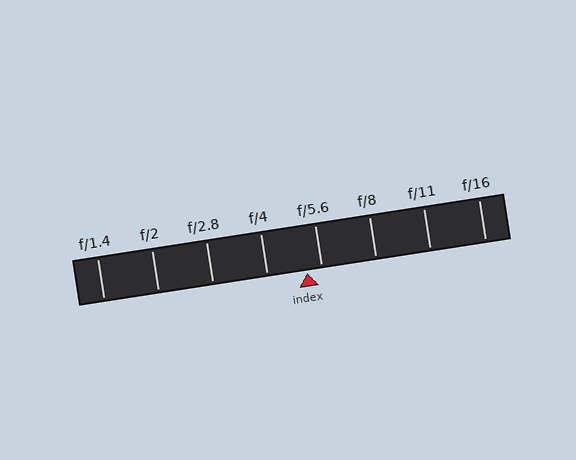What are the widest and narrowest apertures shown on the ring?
The widest aperture shown is f/1.4 and the narrowest is f/16.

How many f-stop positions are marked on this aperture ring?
There are 8 f-stop positions marked.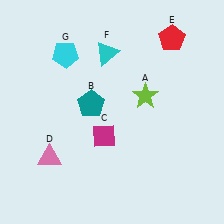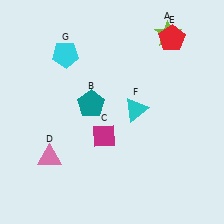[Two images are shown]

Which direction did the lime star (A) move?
The lime star (A) moved up.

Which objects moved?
The objects that moved are: the lime star (A), the cyan triangle (F).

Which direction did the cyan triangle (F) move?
The cyan triangle (F) moved down.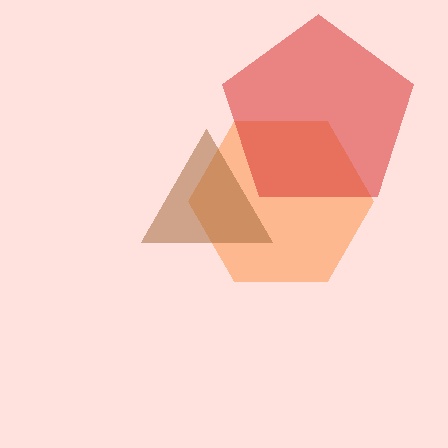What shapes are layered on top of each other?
The layered shapes are: an orange hexagon, a brown triangle, a red pentagon.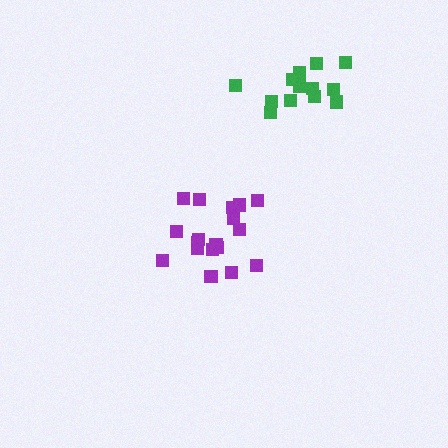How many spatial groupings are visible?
There are 2 spatial groupings.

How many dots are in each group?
Group 1: 18 dots, Group 2: 13 dots (31 total).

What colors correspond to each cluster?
The clusters are colored: purple, green.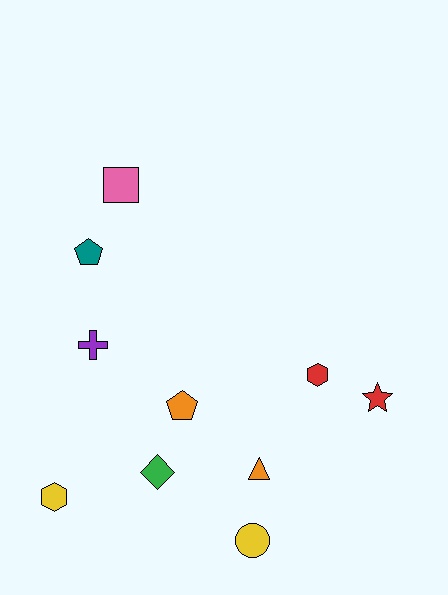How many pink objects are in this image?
There is 1 pink object.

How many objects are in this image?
There are 10 objects.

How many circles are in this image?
There is 1 circle.